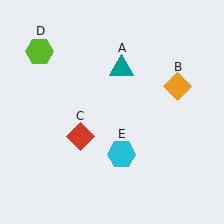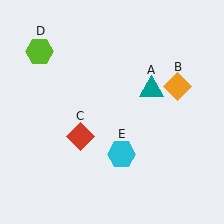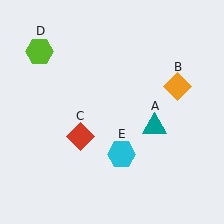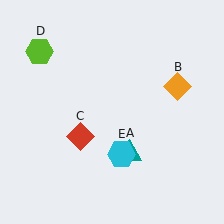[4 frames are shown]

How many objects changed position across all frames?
1 object changed position: teal triangle (object A).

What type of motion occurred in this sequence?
The teal triangle (object A) rotated clockwise around the center of the scene.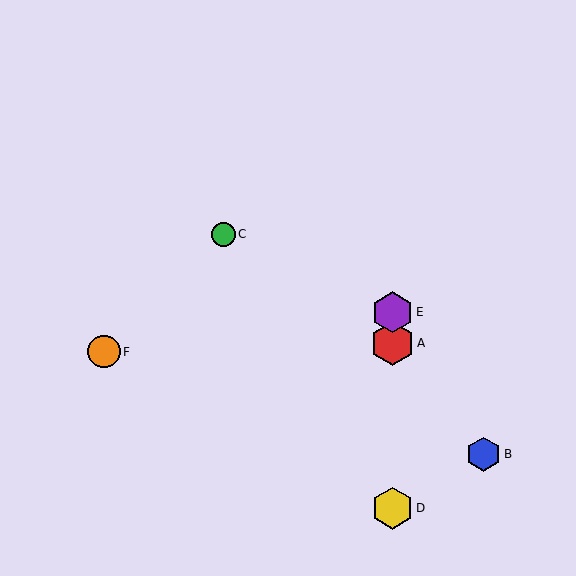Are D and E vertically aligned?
Yes, both are at x≈392.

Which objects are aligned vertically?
Objects A, D, E are aligned vertically.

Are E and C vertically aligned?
No, E is at x≈392 and C is at x≈224.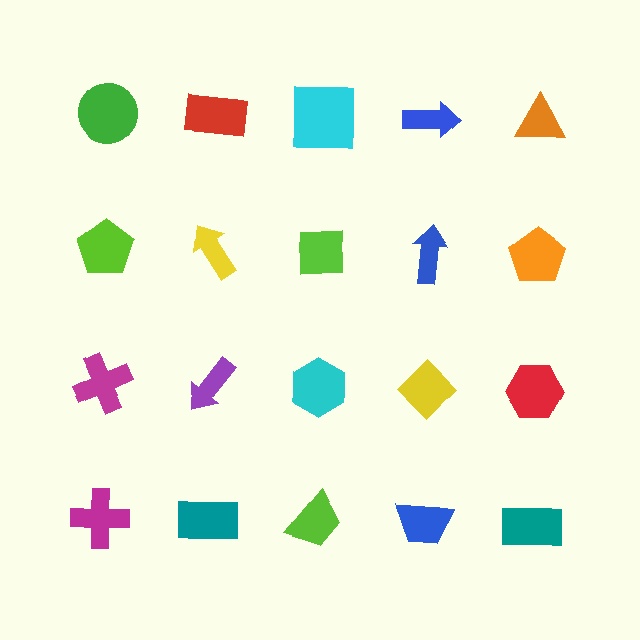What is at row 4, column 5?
A teal rectangle.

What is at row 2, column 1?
A lime pentagon.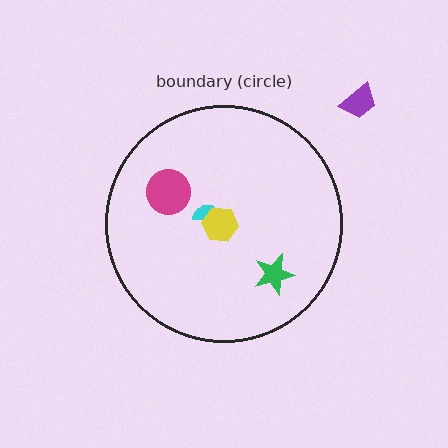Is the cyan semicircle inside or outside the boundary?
Inside.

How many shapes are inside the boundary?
4 inside, 1 outside.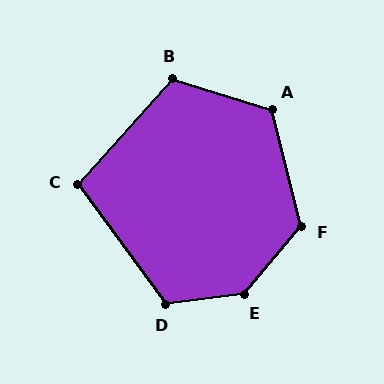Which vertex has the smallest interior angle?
C, at approximately 101 degrees.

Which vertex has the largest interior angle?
E, at approximately 137 degrees.